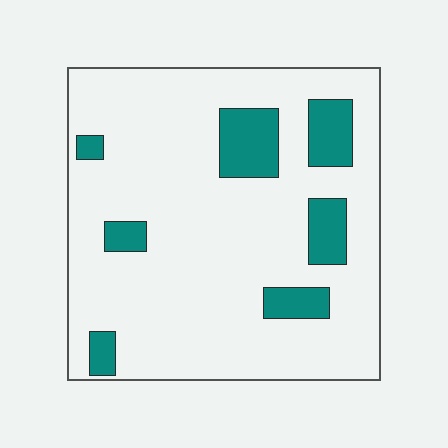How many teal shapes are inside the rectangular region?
7.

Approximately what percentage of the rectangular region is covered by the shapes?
Approximately 15%.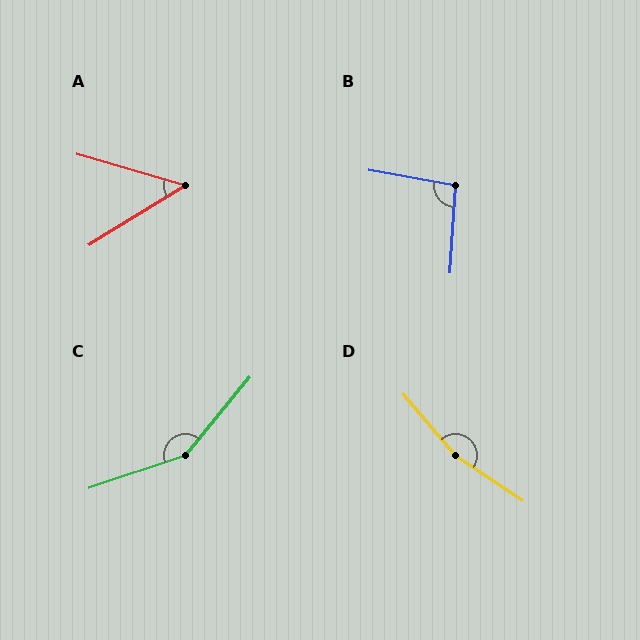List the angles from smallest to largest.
A (48°), B (97°), C (148°), D (164°).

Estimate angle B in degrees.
Approximately 97 degrees.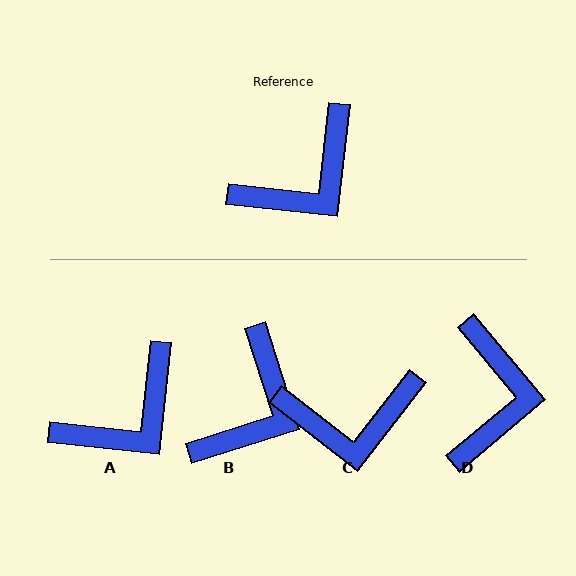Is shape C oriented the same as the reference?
No, it is off by about 32 degrees.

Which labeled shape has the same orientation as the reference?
A.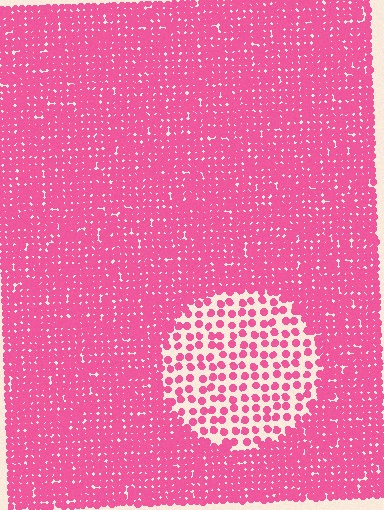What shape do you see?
I see a circle.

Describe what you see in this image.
The image contains small pink elements arranged at two different densities. A circle-shaped region is visible where the elements are less densely packed than the surrounding area.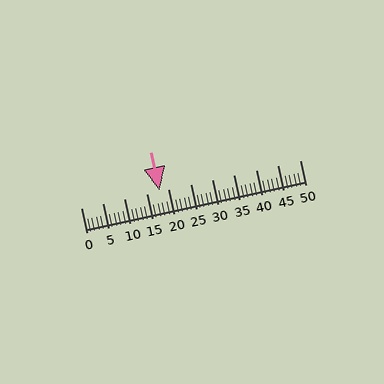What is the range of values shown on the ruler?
The ruler shows values from 0 to 50.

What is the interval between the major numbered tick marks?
The major tick marks are spaced 5 units apart.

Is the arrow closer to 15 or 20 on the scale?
The arrow is closer to 20.